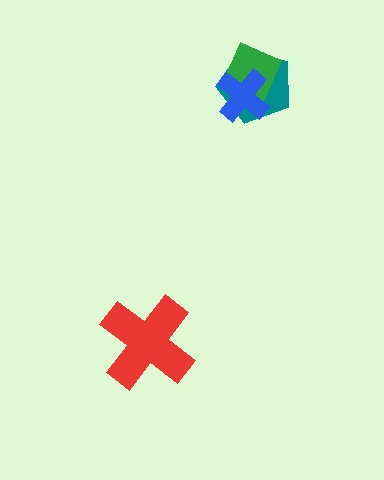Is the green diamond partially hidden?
Yes, it is partially covered by another shape.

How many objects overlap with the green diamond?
2 objects overlap with the green diamond.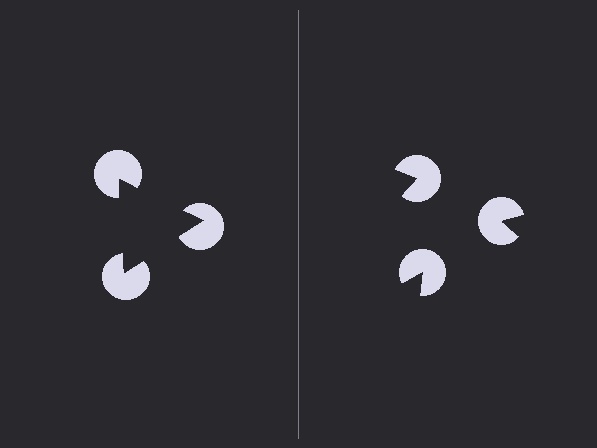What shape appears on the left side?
An illusory triangle.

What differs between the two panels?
The pac-man discs are positioned identically on both sides; only the wedge orientations differ. On the left they align to a triangle; on the right they are misaligned.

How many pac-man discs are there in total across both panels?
6 — 3 on each side.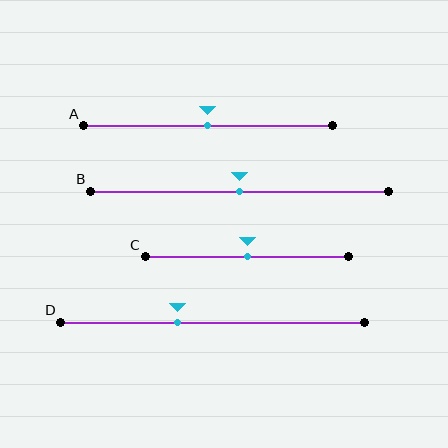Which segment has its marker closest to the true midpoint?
Segment A has its marker closest to the true midpoint.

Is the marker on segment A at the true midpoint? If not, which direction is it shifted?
Yes, the marker on segment A is at the true midpoint.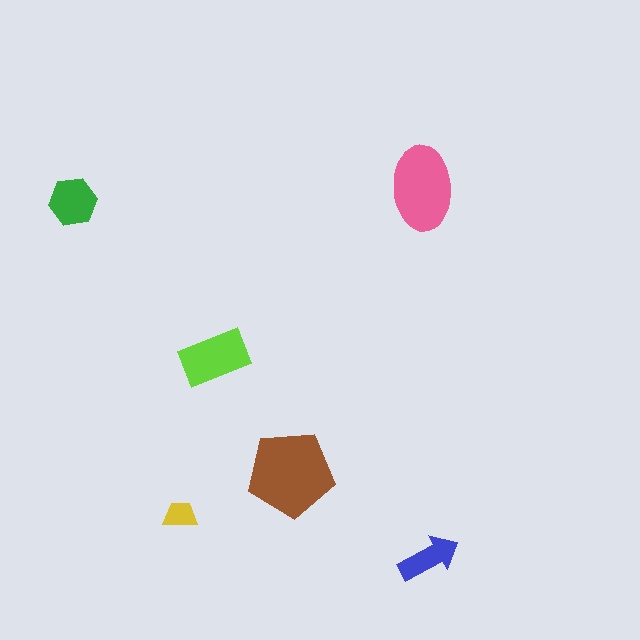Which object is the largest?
The brown pentagon.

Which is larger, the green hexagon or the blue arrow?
The green hexagon.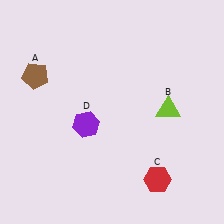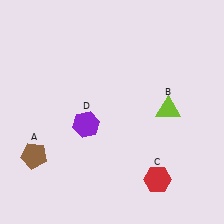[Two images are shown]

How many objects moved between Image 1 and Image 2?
1 object moved between the two images.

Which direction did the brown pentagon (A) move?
The brown pentagon (A) moved down.